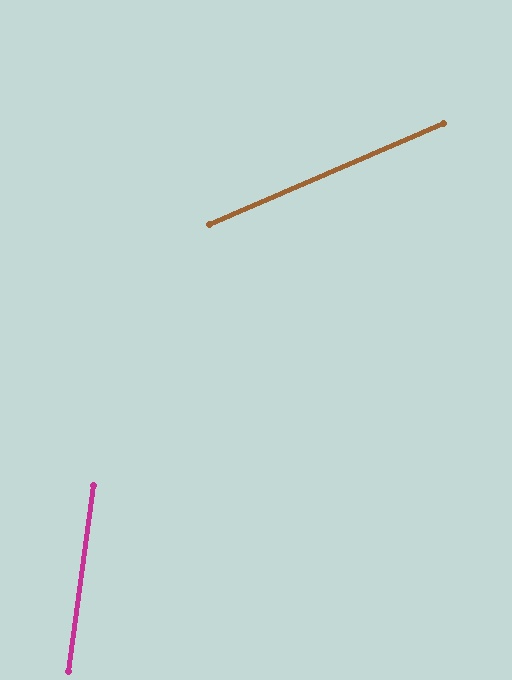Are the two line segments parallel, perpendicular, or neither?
Neither parallel nor perpendicular — they differ by about 59°.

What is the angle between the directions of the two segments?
Approximately 59 degrees.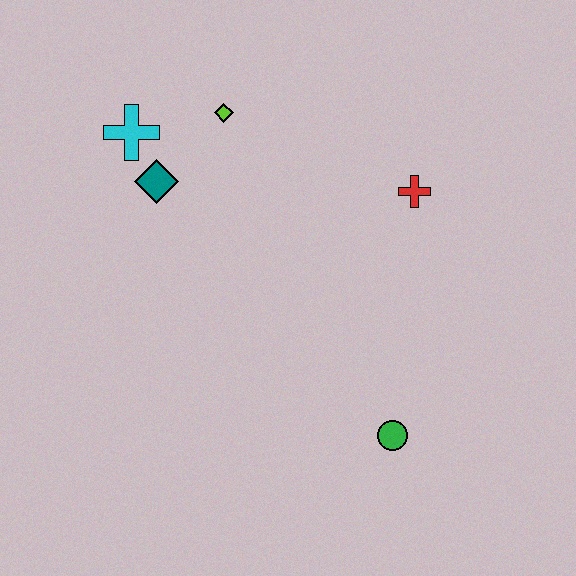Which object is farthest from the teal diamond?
The green circle is farthest from the teal diamond.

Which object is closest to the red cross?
The lime diamond is closest to the red cross.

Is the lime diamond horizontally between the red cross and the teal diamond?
Yes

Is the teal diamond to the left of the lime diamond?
Yes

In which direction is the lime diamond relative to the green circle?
The lime diamond is above the green circle.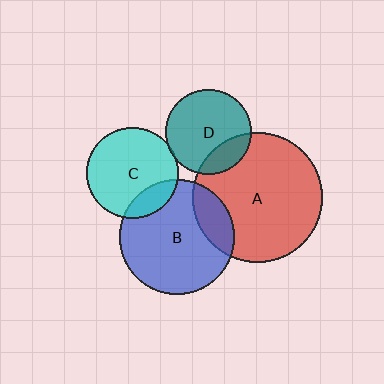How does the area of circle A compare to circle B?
Approximately 1.3 times.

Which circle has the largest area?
Circle A (red).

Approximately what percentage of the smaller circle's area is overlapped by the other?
Approximately 5%.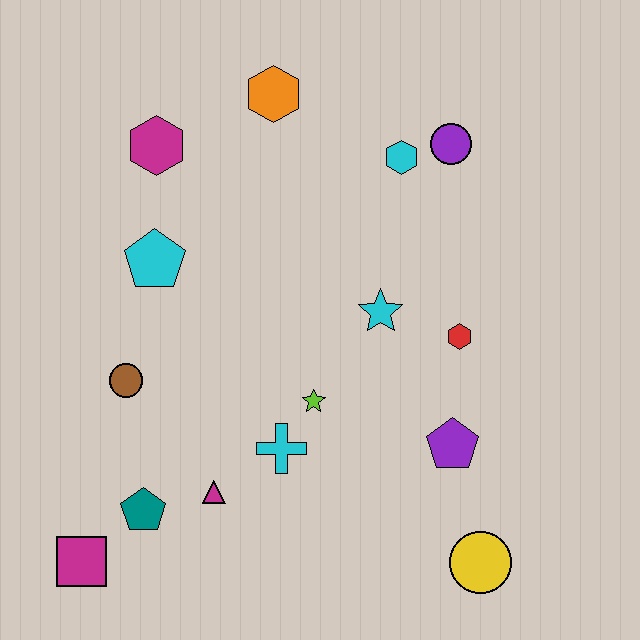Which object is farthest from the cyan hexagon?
The magenta square is farthest from the cyan hexagon.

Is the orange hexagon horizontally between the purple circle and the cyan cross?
No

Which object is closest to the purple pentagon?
The red hexagon is closest to the purple pentagon.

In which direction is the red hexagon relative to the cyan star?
The red hexagon is to the right of the cyan star.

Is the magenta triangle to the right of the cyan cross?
No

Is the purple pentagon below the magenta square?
No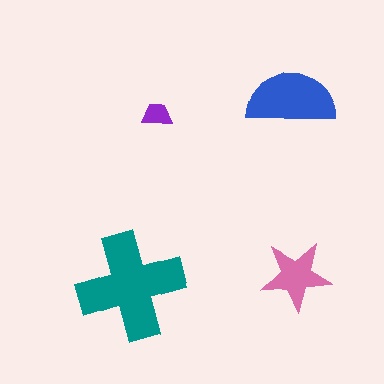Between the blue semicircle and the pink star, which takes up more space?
The blue semicircle.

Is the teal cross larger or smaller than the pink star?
Larger.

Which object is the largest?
The teal cross.